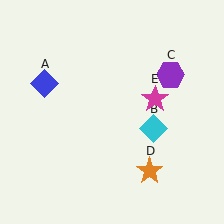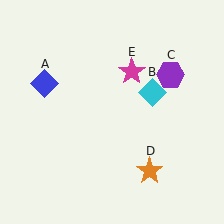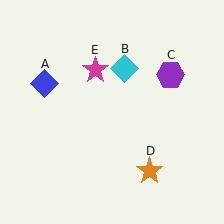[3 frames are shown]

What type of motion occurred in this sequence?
The cyan diamond (object B), magenta star (object E) rotated counterclockwise around the center of the scene.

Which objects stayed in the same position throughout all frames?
Blue diamond (object A) and purple hexagon (object C) and orange star (object D) remained stationary.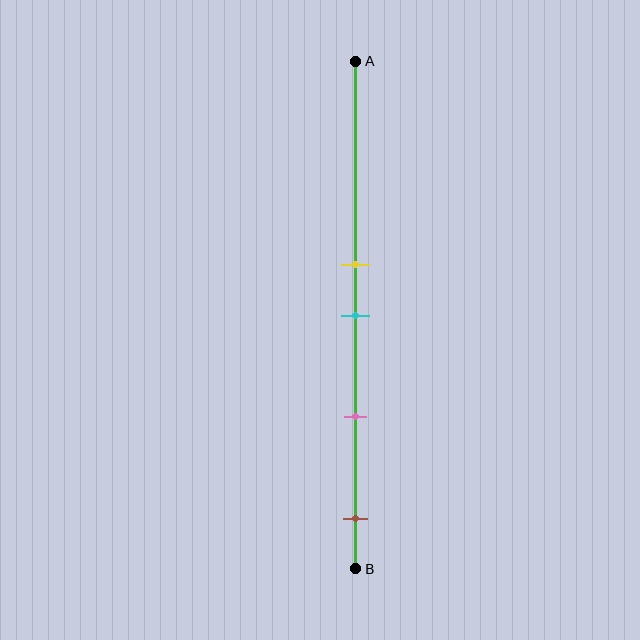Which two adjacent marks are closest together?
The yellow and cyan marks are the closest adjacent pair.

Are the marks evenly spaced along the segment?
No, the marks are not evenly spaced.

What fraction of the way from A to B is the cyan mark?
The cyan mark is approximately 50% (0.5) of the way from A to B.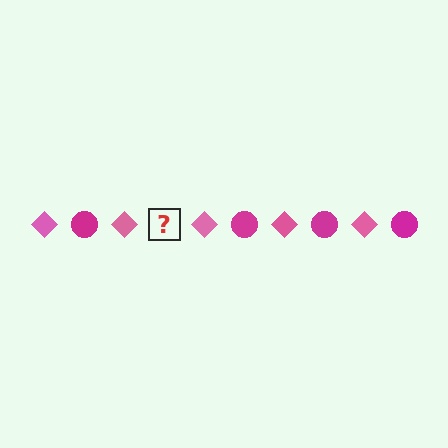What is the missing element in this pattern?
The missing element is a magenta circle.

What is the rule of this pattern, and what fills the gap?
The rule is that the pattern alternates between pink diamond and magenta circle. The gap should be filled with a magenta circle.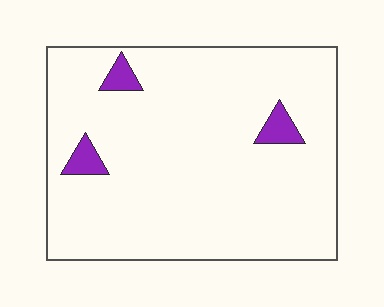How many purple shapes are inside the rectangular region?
3.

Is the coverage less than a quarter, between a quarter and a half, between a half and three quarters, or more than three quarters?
Less than a quarter.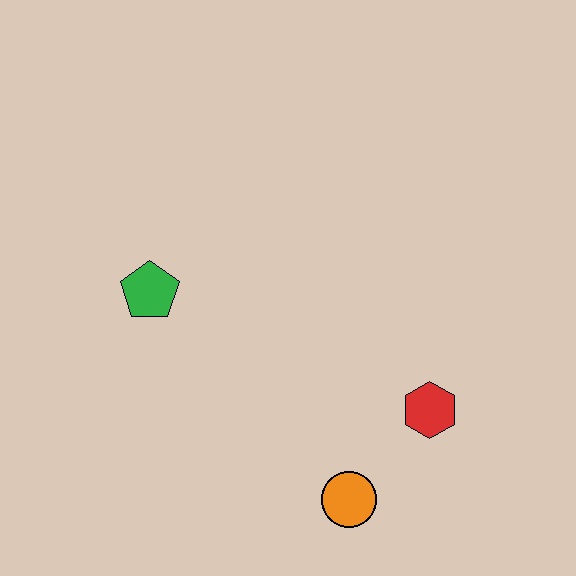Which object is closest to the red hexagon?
The orange circle is closest to the red hexagon.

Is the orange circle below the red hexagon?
Yes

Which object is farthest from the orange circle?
The green pentagon is farthest from the orange circle.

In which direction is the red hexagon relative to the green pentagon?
The red hexagon is to the right of the green pentagon.